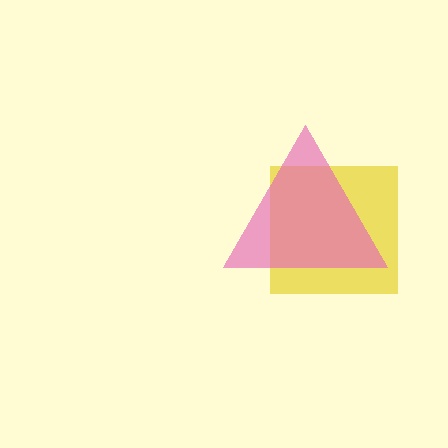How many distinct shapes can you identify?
There are 2 distinct shapes: a yellow square, a pink triangle.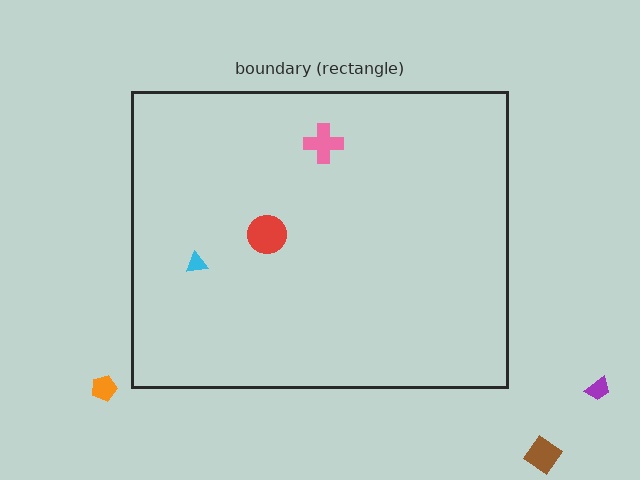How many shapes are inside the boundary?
3 inside, 3 outside.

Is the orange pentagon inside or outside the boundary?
Outside.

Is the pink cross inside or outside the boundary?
Inside.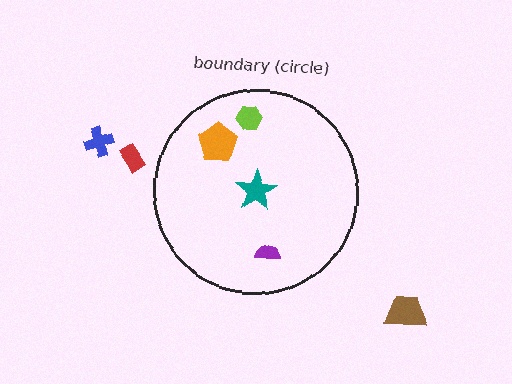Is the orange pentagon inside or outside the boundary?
Inside.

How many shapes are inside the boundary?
4 inside, 3 outside.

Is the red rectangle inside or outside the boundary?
Outside.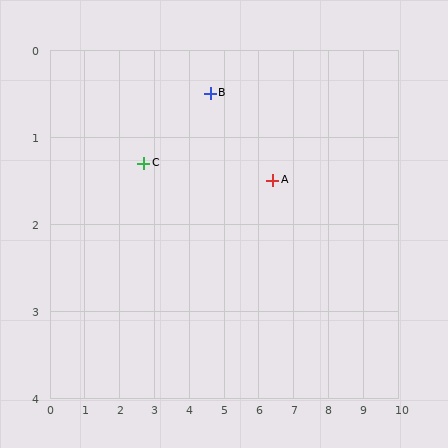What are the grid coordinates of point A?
Point A is at approximately (6.4, 1.5).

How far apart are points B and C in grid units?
Points B and C are about 2.1 grid units apart.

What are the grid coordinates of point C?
Point C is at approximately (2.7, 1.3).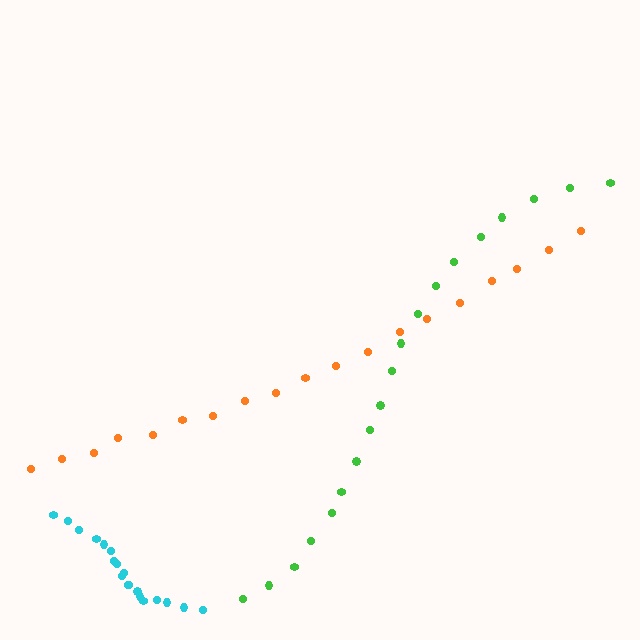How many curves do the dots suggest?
There are 3 distinct paths.